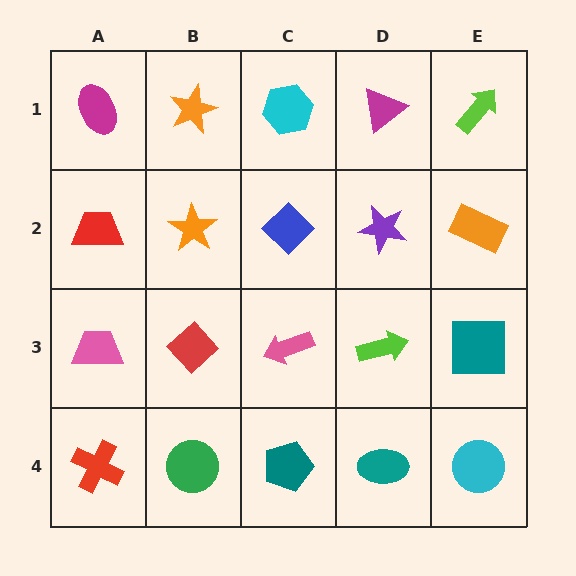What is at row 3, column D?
A lime arrow.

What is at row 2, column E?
An orange rectangle.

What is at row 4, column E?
A cyan circle.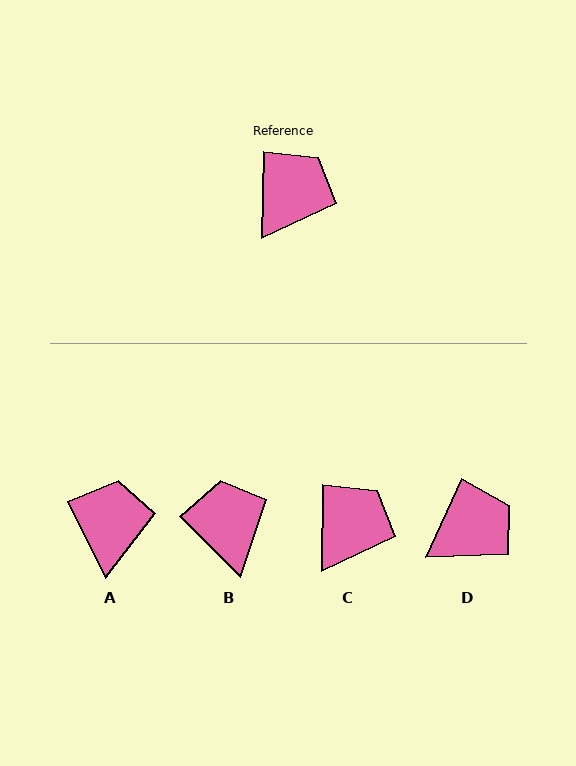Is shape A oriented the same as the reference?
No, it is off by about 27 degrees.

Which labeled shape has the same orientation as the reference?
C.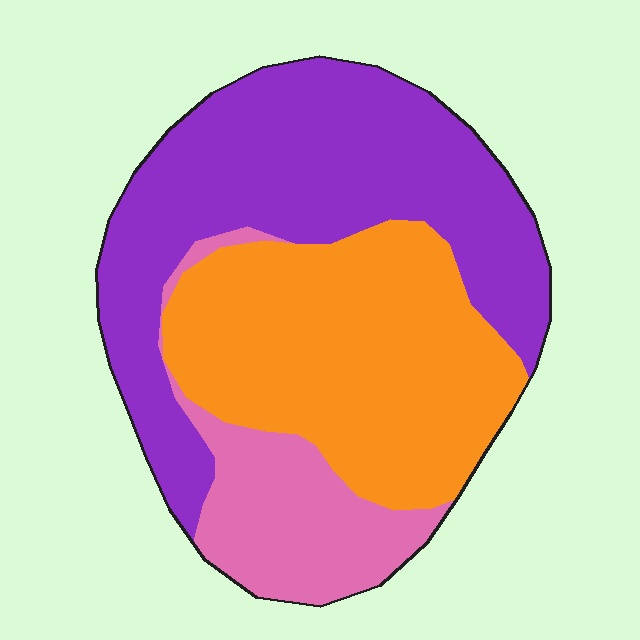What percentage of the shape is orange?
Orange takes up about three eighths (3/8) of the shape.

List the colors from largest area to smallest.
From largest to smallest: purple, orange, pink.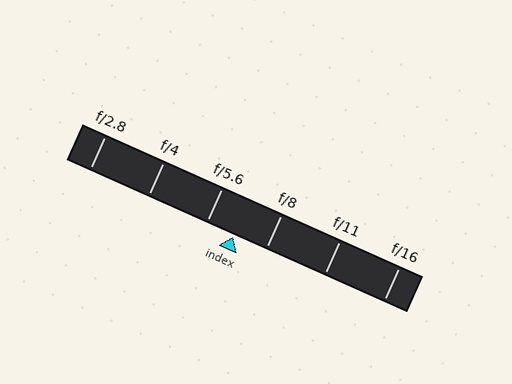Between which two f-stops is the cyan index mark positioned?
The index mark is between f/5.6 and f/8.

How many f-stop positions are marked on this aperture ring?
There are 6 f-stop positions marked.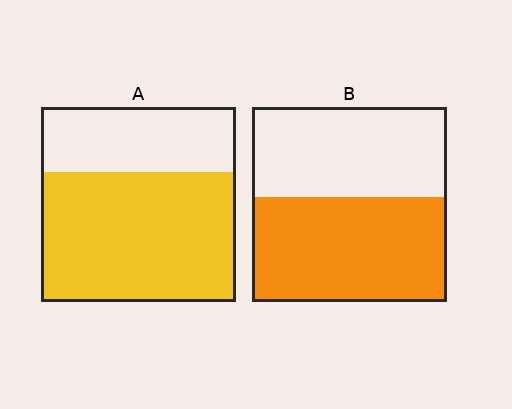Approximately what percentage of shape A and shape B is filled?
A is approximately 65% and B is approximately 55%.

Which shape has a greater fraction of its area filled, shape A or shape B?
Shape A.